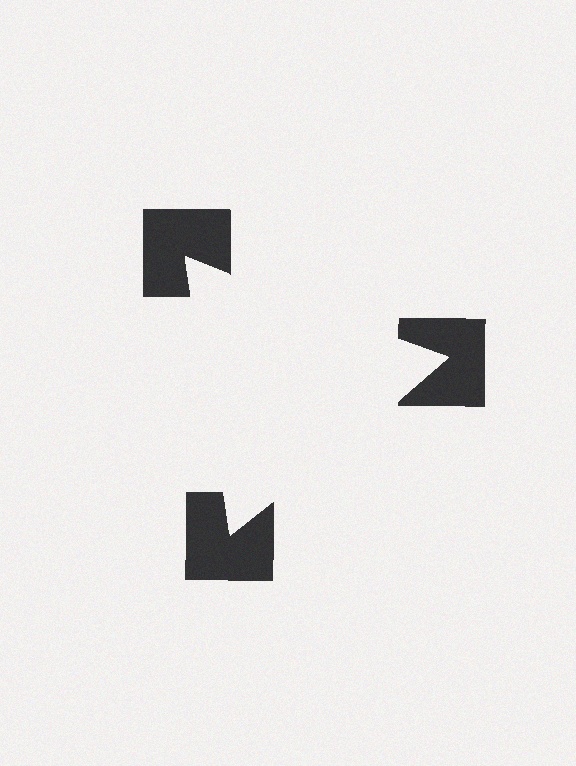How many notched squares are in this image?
There are 3 — one at each vertex of the illusory triangle.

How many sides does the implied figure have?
3 sides.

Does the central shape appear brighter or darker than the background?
It typically appears slightly brighter than the background, even though no actual brightness change is drawn.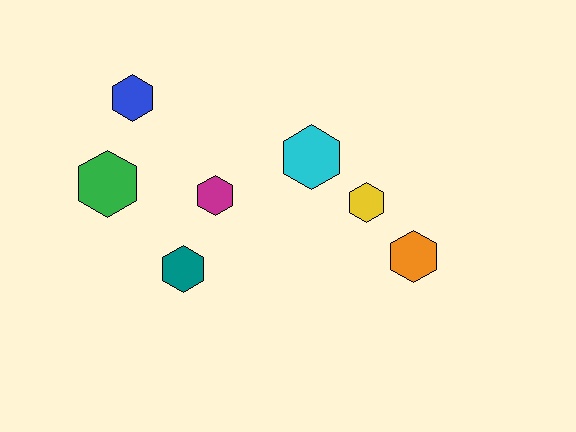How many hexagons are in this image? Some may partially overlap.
There are 7 hexagons.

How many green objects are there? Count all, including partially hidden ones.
There is 1 green object.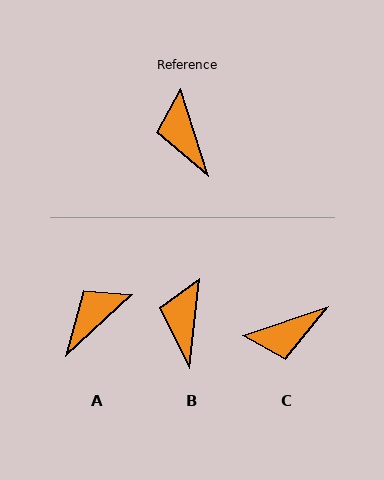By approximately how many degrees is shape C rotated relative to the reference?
Approximately 91 degrees counter-clockwise.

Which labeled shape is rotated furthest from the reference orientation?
C, about 91 degrees away.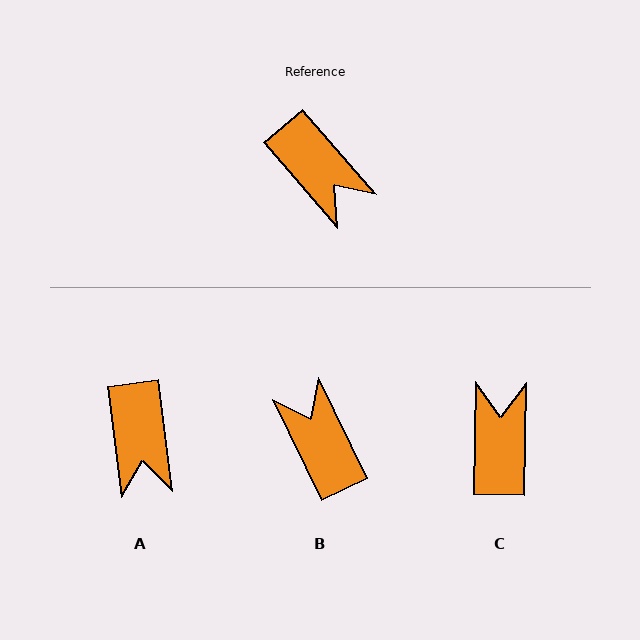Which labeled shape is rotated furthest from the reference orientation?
B, about 165 degrees away.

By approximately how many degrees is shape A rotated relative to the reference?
Approximately 34 degrees clockwise.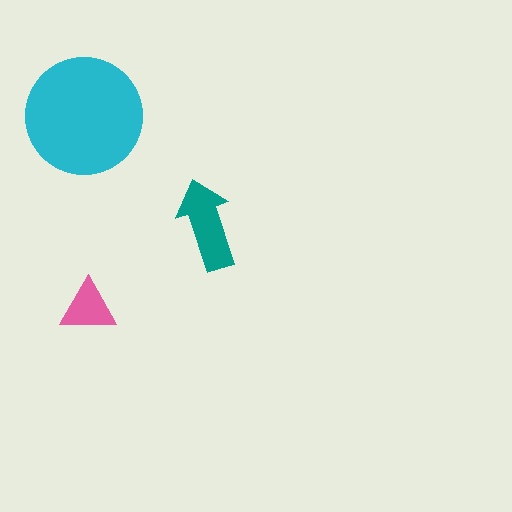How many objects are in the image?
There are 3 objects in the image.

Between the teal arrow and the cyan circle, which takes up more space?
The cyan circle.